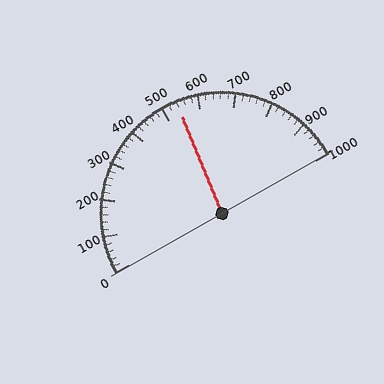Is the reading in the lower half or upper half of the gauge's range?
The reading is in the upper half of the range (0 to 1000).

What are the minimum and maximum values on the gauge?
The gauge ranges from 0 to 1000.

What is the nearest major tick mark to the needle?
The nearest major tick mark is 500.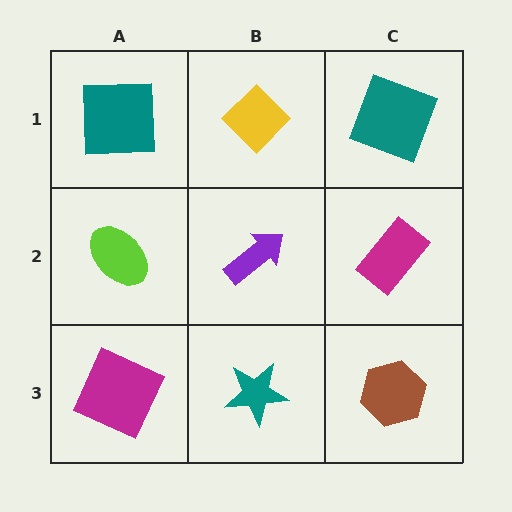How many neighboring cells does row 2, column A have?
3.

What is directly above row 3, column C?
A magenta rectangle.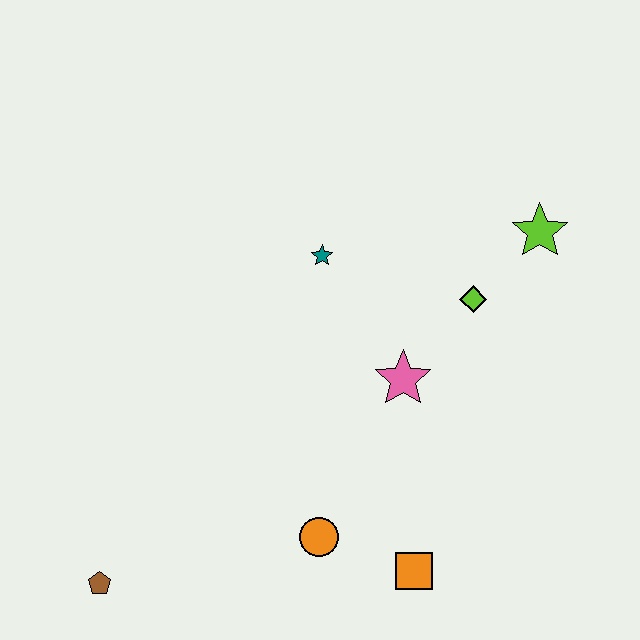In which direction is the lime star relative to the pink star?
The lime star is above the pink star.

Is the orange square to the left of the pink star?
No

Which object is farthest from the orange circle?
The lime star is farthest from the orange circle.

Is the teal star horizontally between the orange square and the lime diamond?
No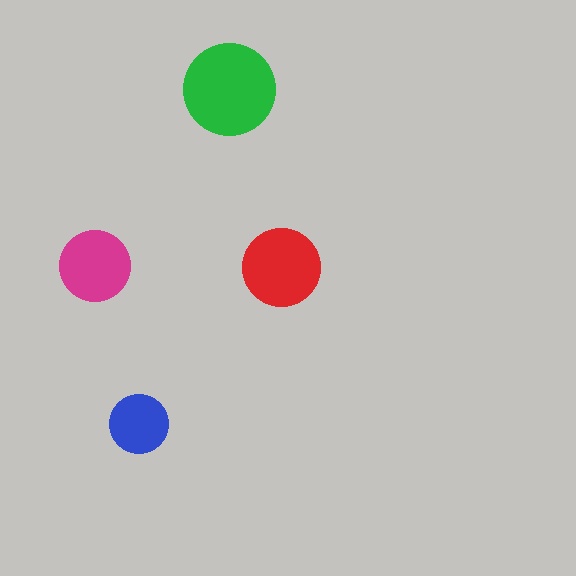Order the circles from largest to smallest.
the green one, the red one, the magenta one, the blue one.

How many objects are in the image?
There are 4 objects in the image.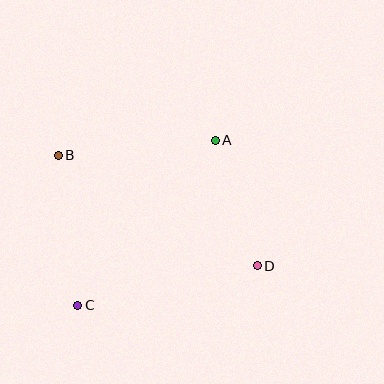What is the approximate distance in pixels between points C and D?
The distance between C and D is approximately 184 pixels.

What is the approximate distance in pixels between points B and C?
The distance between B and C is approximately 151 pixels.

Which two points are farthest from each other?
Points B and D are farthest from each other.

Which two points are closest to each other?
Points A and D are closest to each other.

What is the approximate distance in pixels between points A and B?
The distance between A and B is approximately 158 pixels.